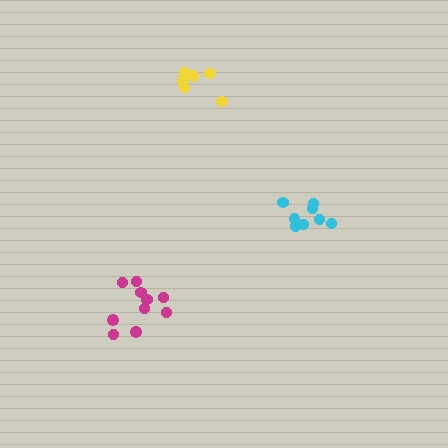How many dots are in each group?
Group 1: 10 dots, Group 2: 7 dots, Group 3: 8 dots (25 total).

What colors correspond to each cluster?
The clusters are colored: magenta, yellow, cyan.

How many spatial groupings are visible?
There are 3 spatial groupings.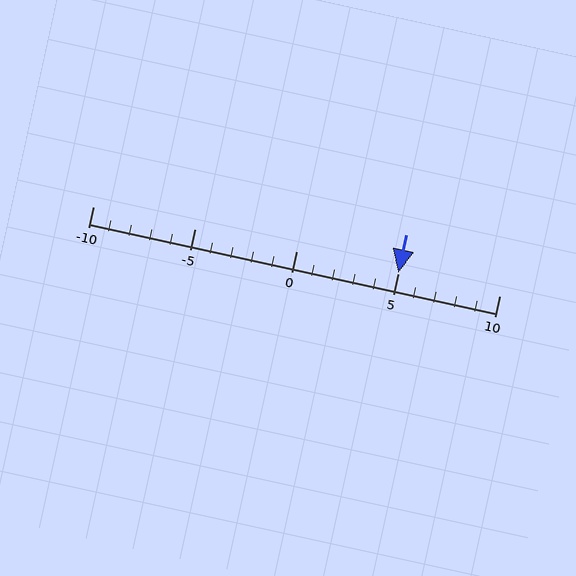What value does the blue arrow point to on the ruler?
The blue arrow points to approximately 5.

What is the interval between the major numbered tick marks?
The major tick marks are spaced 5 units apart.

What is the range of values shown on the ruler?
The ruler shows values from -10 to 10.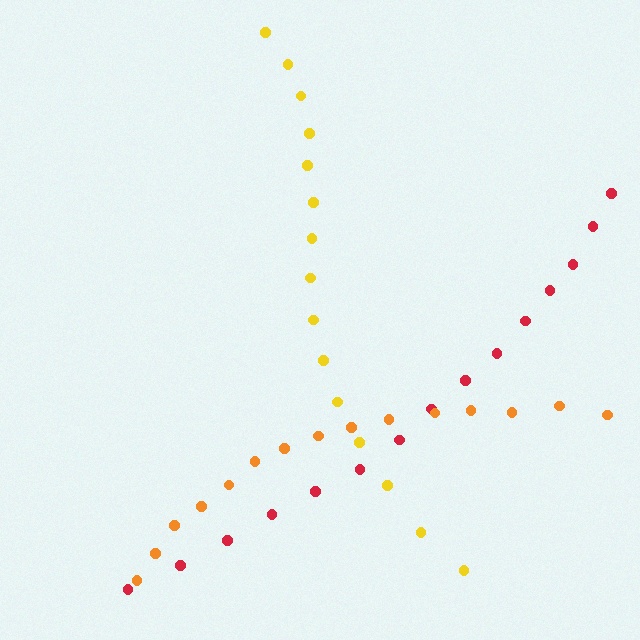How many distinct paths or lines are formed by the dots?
There are 3 distinct paths.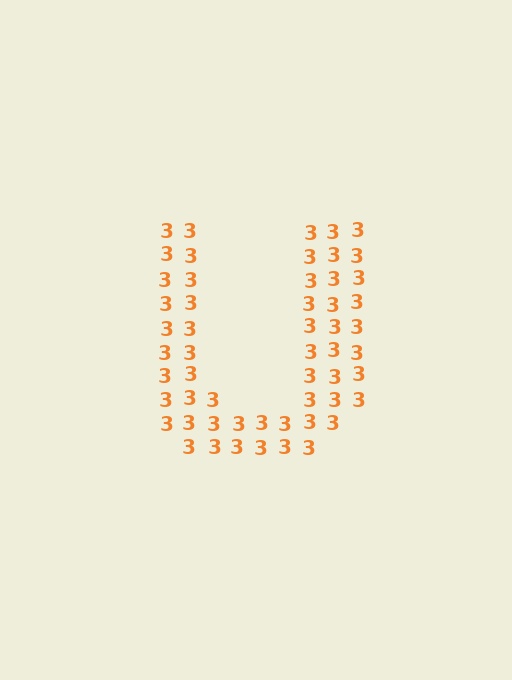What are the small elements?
The small elements are digit 3's.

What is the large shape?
The large shape is the letter U.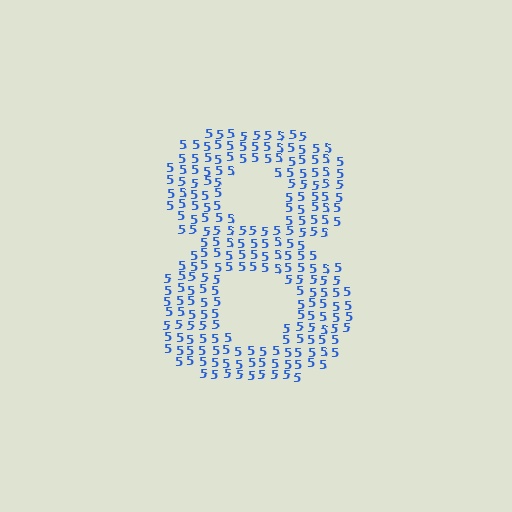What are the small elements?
The small elements are digit 5's.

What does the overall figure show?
The overall figure shows the digit 8.